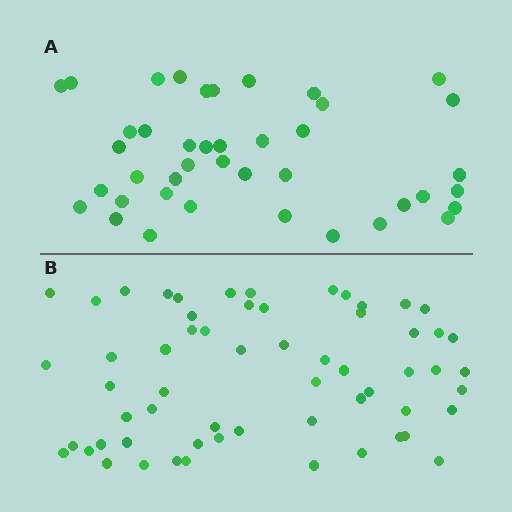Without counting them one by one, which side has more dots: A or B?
Region B (the bottom region) has more dots.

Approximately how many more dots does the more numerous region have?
Region B has approximately 20 more dots than region A.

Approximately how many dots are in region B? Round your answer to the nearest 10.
About 60 dots.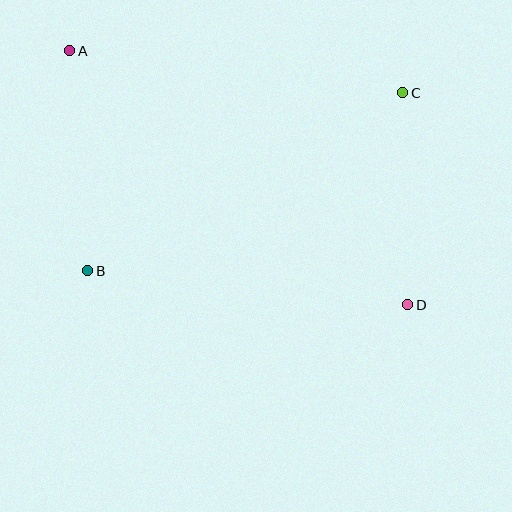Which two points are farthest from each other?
Points A and D are farthest from each other.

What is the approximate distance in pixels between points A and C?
The distance between A and C is approximately 335 pixels.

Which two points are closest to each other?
Points C and D are closest to each other.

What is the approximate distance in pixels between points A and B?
The distance between A and B is approximately 221 pixels.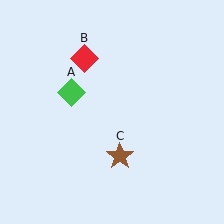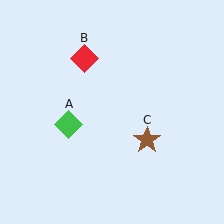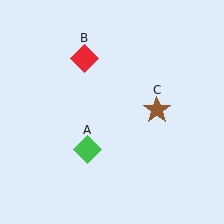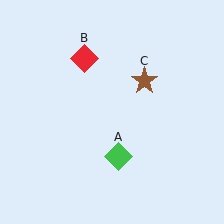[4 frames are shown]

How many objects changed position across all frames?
2 objects changed position: green diamond (object A), brown star (object C).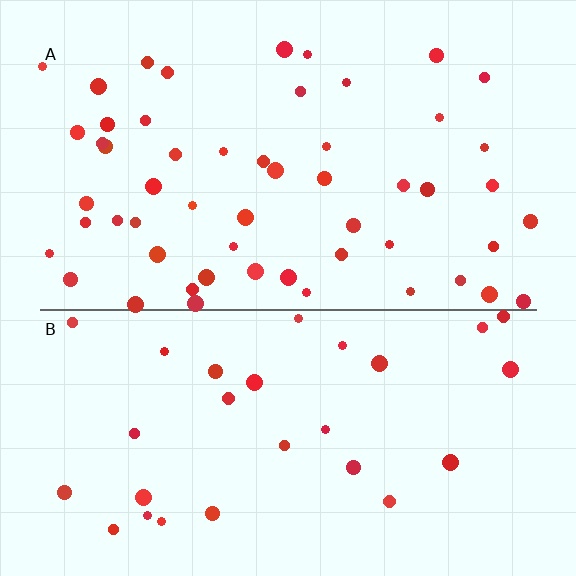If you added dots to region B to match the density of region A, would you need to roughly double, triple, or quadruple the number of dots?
Approximately double.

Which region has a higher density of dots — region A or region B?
A (the top).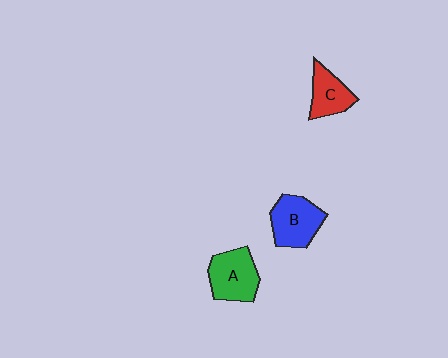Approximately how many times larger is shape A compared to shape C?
Approximately 1.4 times.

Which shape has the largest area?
Shape A (green).